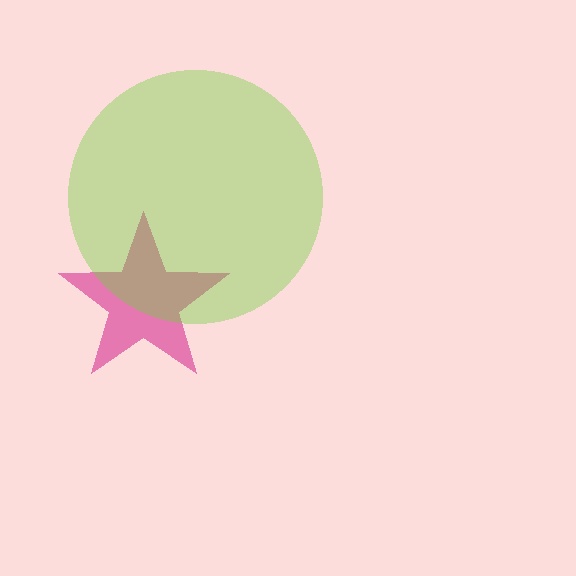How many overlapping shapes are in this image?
There are 2 overlapping shapes in the image.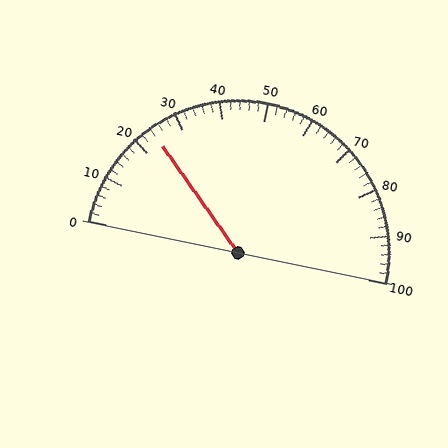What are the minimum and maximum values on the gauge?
The gauge ranges from 0 to 100.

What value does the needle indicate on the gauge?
The needle indicates approximately 24.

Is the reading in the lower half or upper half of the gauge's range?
The reading is in the lower half of the range (0 to 100).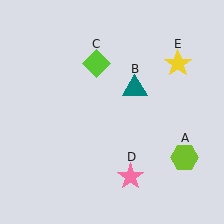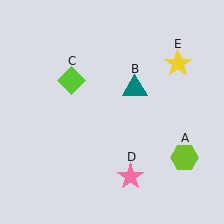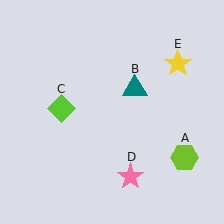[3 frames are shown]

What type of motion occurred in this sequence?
The lime diamond (object C) rotated counterclockwise around the center of the scene.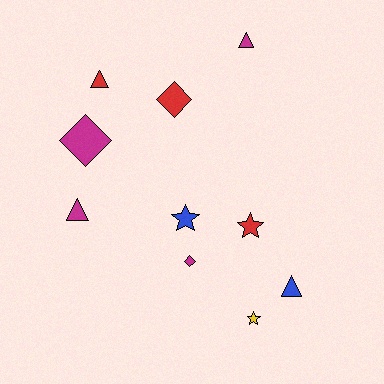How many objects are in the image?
There are 10 objects.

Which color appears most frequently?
Magenta, with 4 objects.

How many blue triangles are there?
There is 1 blue triangle.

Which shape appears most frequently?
Triangle, with 4 objects.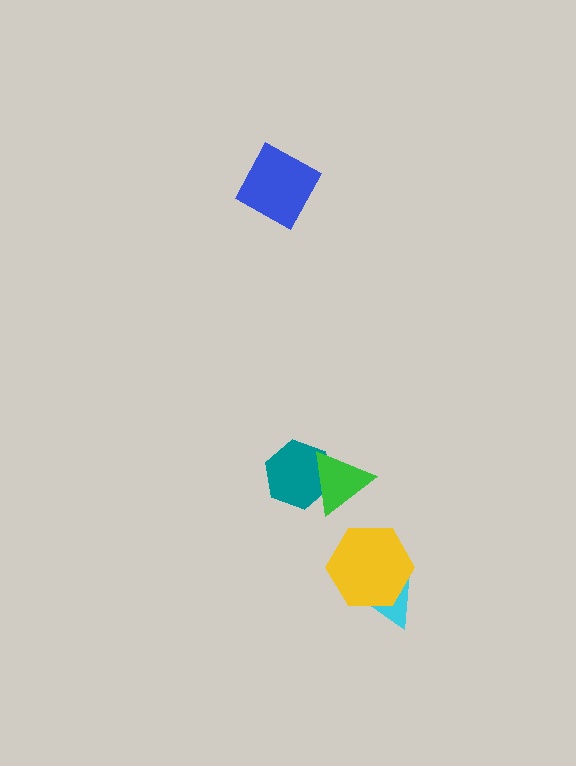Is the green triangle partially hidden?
No, no other shape covers it.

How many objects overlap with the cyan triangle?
1 object overlaps with the cyan triangle.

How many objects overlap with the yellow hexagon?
1 object overlaps with the yellow hexagon.